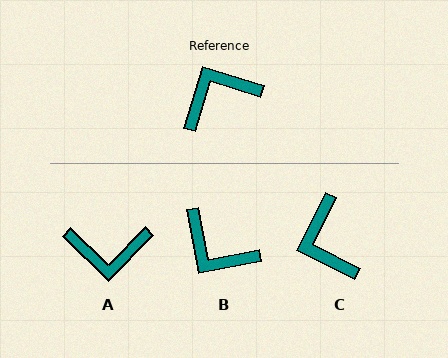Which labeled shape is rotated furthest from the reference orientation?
A, about 153 degrees away.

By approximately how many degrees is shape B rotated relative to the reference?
Approximately 118 degrees counter-clockwise.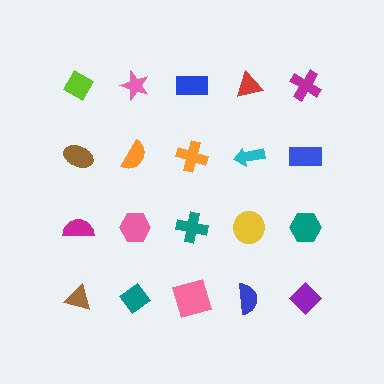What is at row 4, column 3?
A pink square.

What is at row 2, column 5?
A blue rectangle.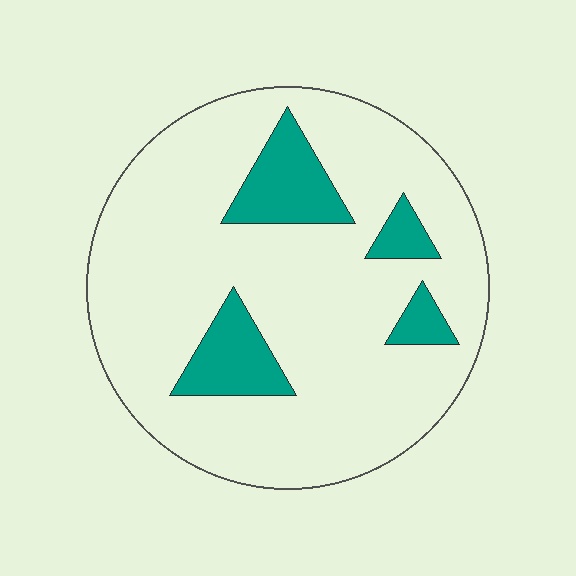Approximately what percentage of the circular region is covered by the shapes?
Approximately 15%.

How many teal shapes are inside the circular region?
4.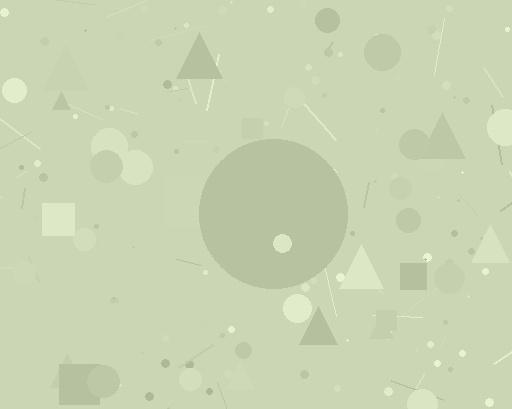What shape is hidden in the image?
A circle is hidden in the image.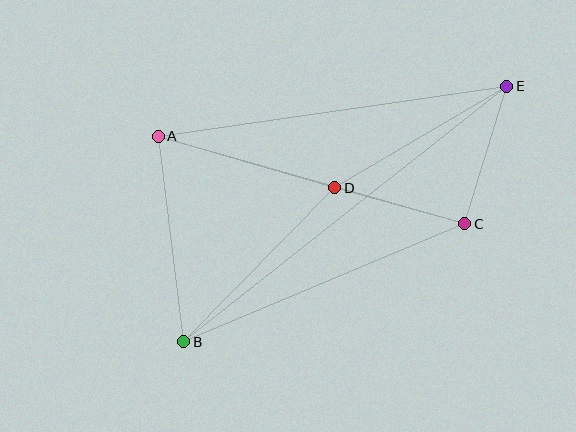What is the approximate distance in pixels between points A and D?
The distance between A and D is approximately 184 pixels.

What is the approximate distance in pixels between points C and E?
The distance between C and E is approximately 144 pixels.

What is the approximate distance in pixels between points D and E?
The distance between D and E is approximately 200 pixels.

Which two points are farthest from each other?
Points B and E are farthest from each other.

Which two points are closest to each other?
Points C and D are closest to each other.